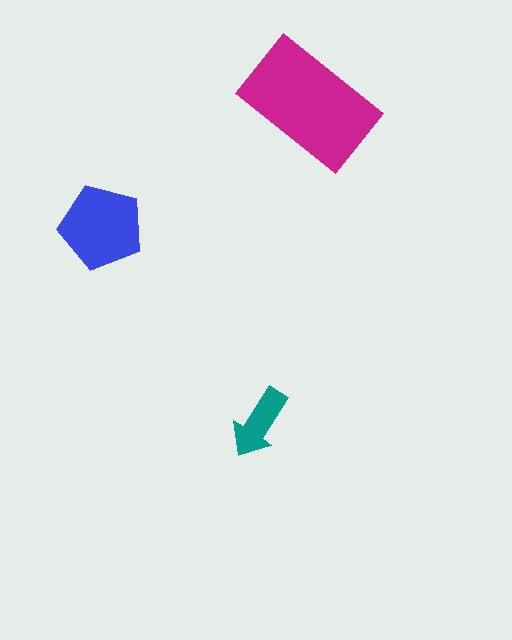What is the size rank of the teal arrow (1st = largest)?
3rd.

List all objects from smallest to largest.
The teal arrow, the blue pentagon, the magenta rectangle.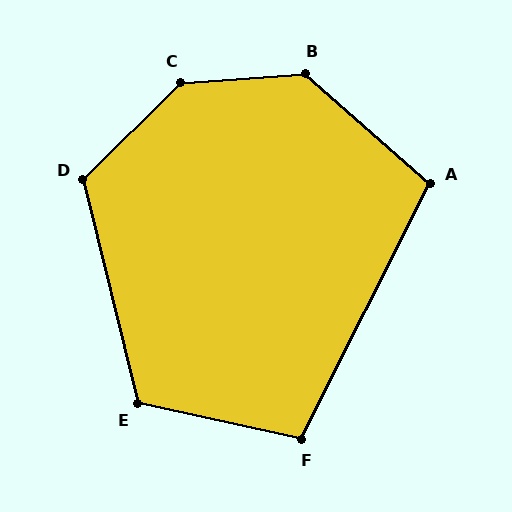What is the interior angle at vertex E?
Approximately 116 degrees (obtuse).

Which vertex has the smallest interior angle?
F, at approximately 104 degrees.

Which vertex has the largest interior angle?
C, at approximately 139 degrees.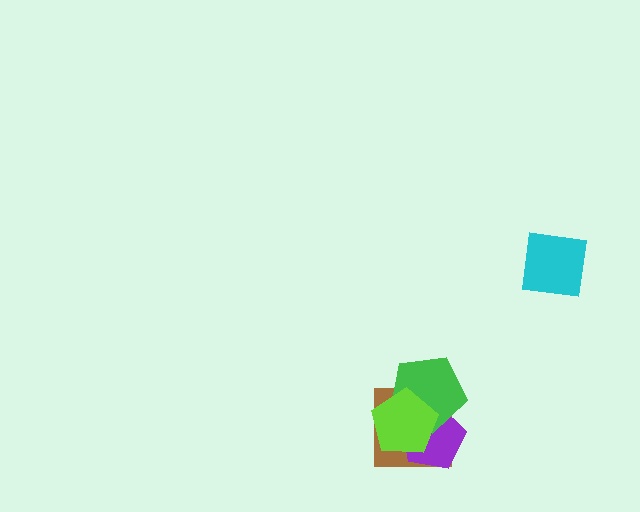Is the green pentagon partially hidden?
Yes, it is partially covered by another shape.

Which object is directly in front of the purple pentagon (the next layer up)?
The green pentagon is directly in front of the purple pentagon.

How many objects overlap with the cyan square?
0 objects overlap with the cyan square.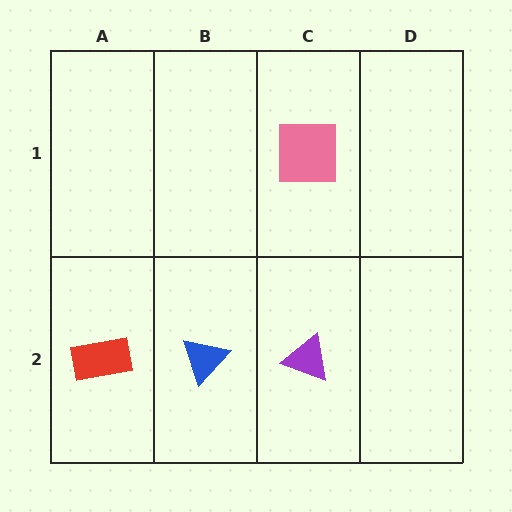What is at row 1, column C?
A pink square.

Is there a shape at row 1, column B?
No, that cell is empty.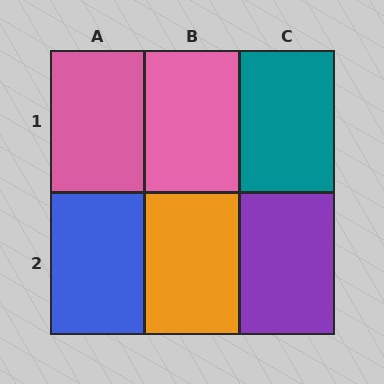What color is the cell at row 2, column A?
Blue.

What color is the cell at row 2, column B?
Orange.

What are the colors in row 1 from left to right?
Pink, pink, teal.